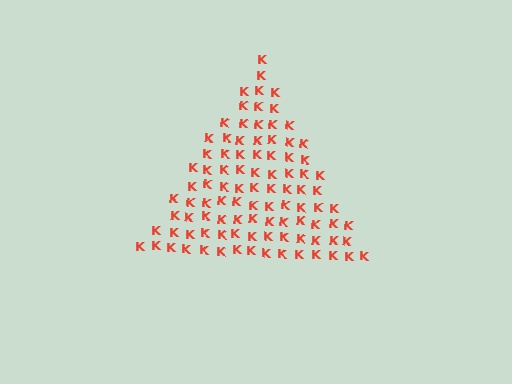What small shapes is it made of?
It is made of small letter K's.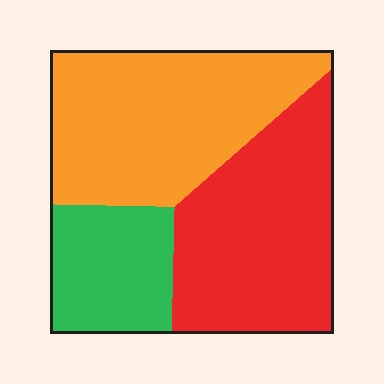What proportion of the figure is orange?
Orange takes up about two fifths (2/5) of the figure.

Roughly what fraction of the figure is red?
Red covers around 40% of the figure.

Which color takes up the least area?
Green, at roughly 20%.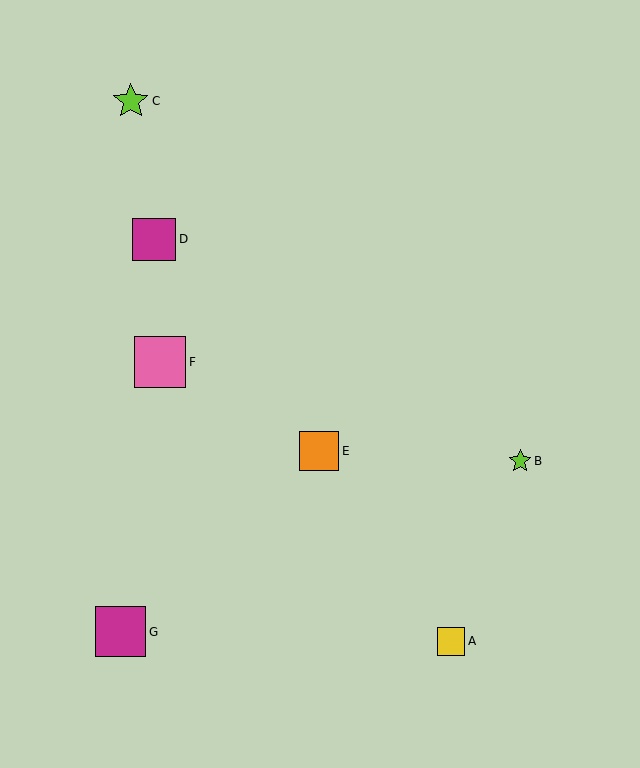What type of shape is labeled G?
Shape G is a magenta square.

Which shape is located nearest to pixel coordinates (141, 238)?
The magenta square (labeled D) at (154, 239) is nearest to that location.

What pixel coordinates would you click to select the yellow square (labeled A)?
Click at (451, 642) to select the yellow square A.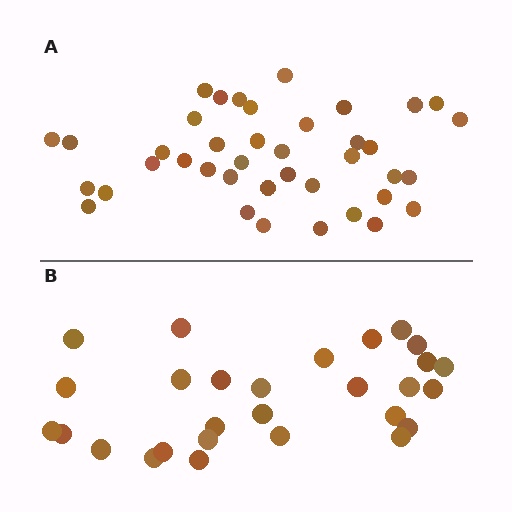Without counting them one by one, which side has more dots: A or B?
Region A (the top region) has more dots.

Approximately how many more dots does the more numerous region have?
Region A has roughly 12 or so more dots than region B.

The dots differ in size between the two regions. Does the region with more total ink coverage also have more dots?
No. Region B has more total ink coverage because its dots are larger, but region A actually contains more individual dots. Total area can be misleading — the number of items is what matters here.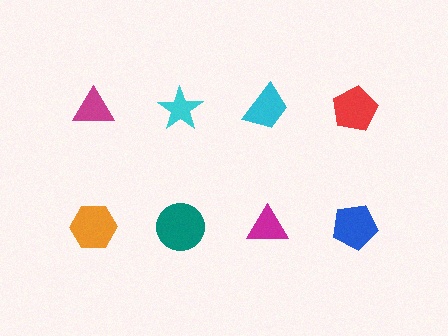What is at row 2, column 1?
An orange hexagon.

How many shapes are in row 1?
4 shapes.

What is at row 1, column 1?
A magenta triangle.